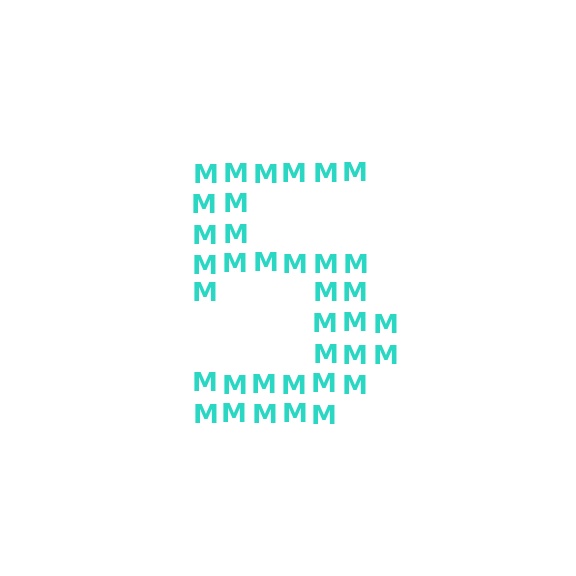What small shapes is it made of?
It is made of small letter M's.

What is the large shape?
The large shape is the digit 5.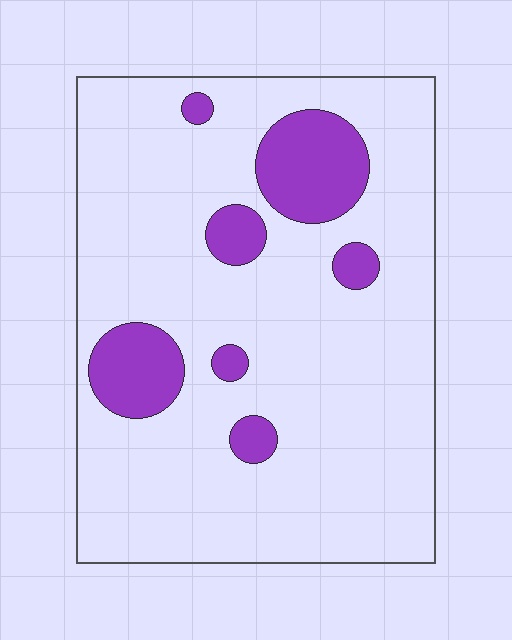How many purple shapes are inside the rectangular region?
7.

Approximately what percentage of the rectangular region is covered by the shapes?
Approximately 15%.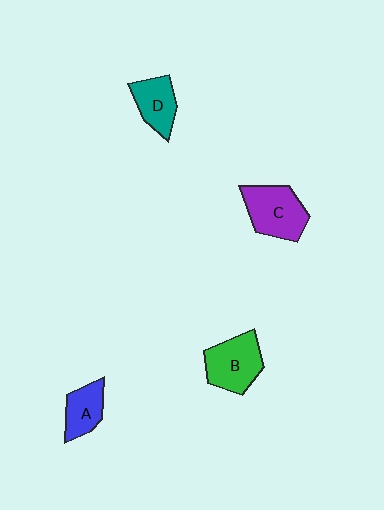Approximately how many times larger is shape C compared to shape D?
Approximately 1.4 times.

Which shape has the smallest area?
Shape A (blue).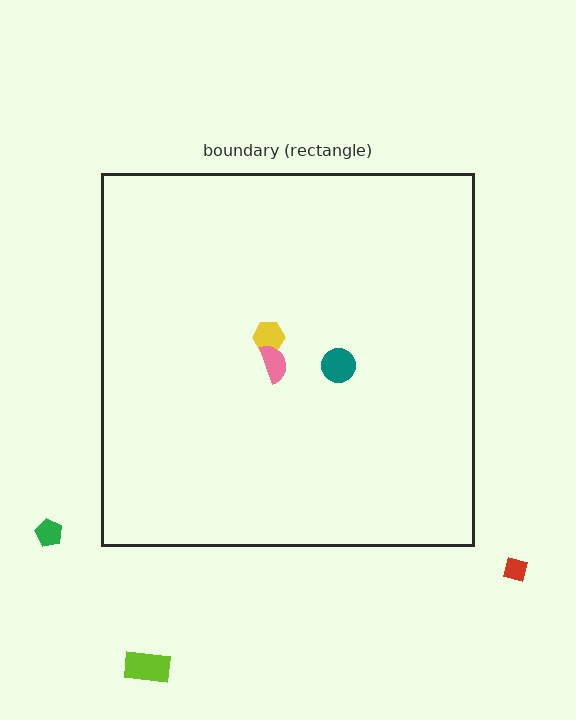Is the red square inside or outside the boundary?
Outside.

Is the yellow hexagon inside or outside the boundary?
Inside.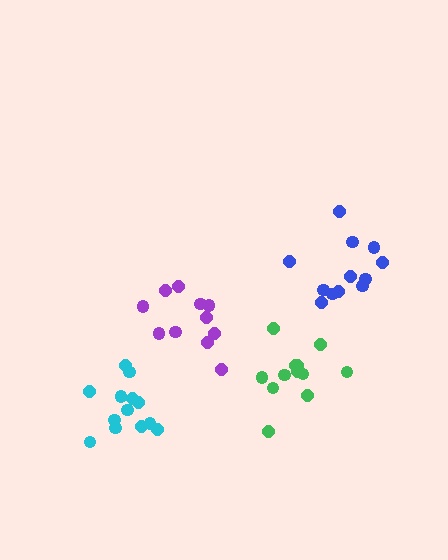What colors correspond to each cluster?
The clusters are colored: green, cyan, purple, blue.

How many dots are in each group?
Group 1: 12 dots, Group 2: 13 dots, Group 3: 11 dots, Group 4: 12 dots (48 total).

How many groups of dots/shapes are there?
There are 4 groups.